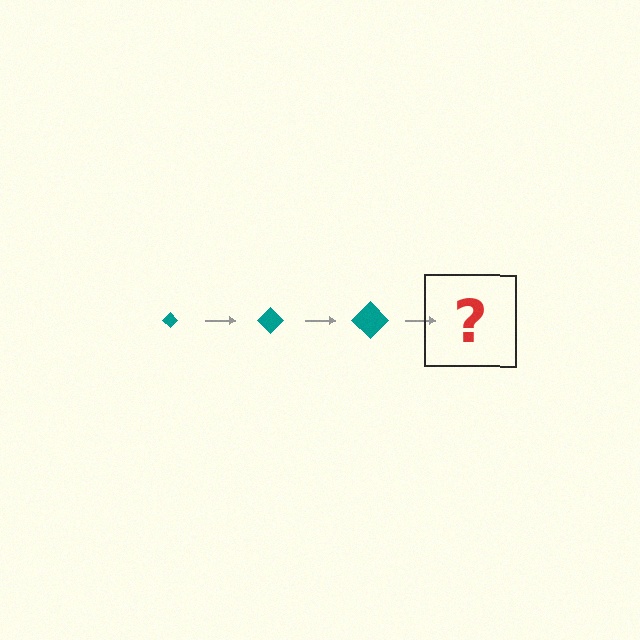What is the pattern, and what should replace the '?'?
The pattern is that the diamond gets progressively larger each step. The '?' should be a teal diamond, larger than the previous one.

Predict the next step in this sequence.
The next step is a teal diamond, larger than the previous one.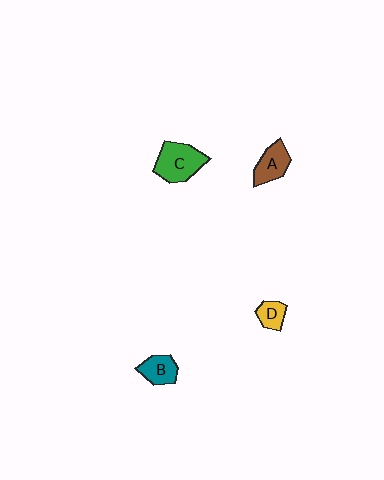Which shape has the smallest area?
Shape D (yellow).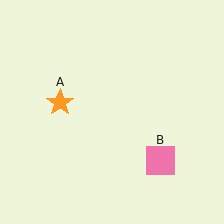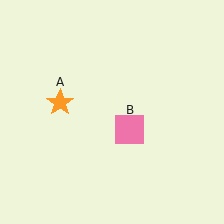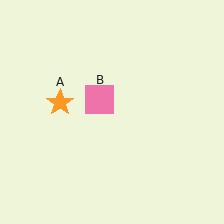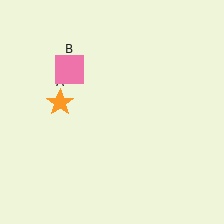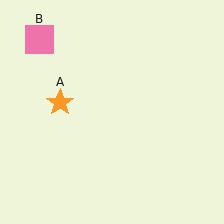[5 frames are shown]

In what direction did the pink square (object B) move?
The pink square (object B) moved up and to the left.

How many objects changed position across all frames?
1 object changed position: pink square (object B).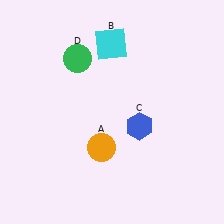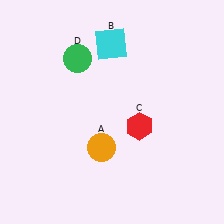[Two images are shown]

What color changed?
The hexagon (C) changed from blue in Image 1 to red in Image 2.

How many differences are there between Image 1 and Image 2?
There is 1 difference between the two images.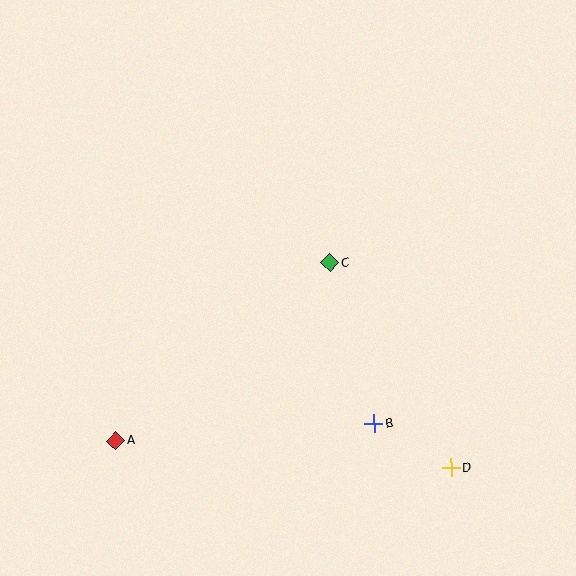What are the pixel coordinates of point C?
Point C is at (330, 263).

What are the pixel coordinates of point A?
Point A is at (116, 440).